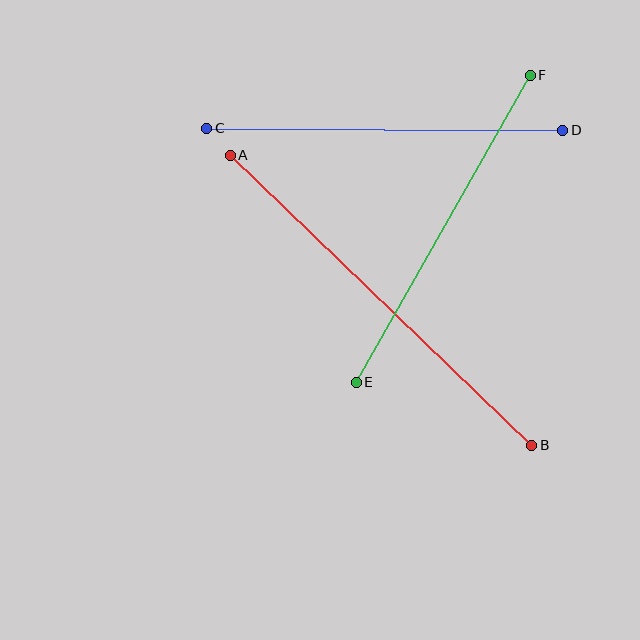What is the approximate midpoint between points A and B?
The midpoint is at approximately (381, 300) pixels.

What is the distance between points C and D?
The distance is approximately 356 pixels.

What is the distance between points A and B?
The distance is approximately 418 pixels.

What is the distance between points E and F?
The distance is approximately 353 pixels.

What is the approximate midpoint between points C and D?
The midpoint is at approximately (385, 129) pixels.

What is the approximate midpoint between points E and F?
The midpoint is at approximately (443, 229) pixels.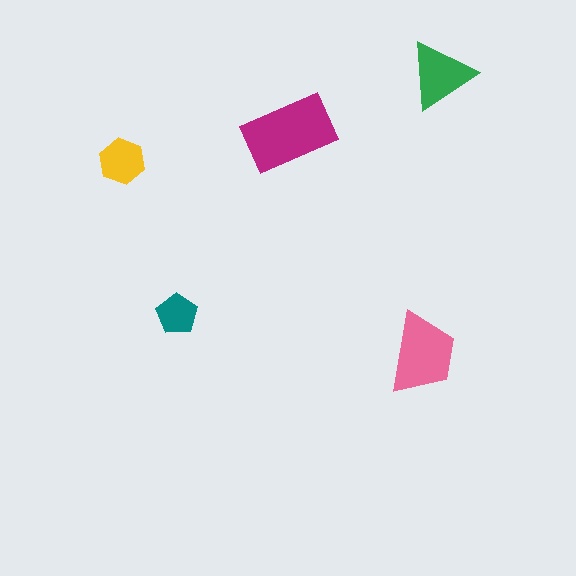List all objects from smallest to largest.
The teal pentagon, the yellow hexagon, the green triangle, the pink trapezoid, the magenta rectangle.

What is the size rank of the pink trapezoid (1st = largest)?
2nd.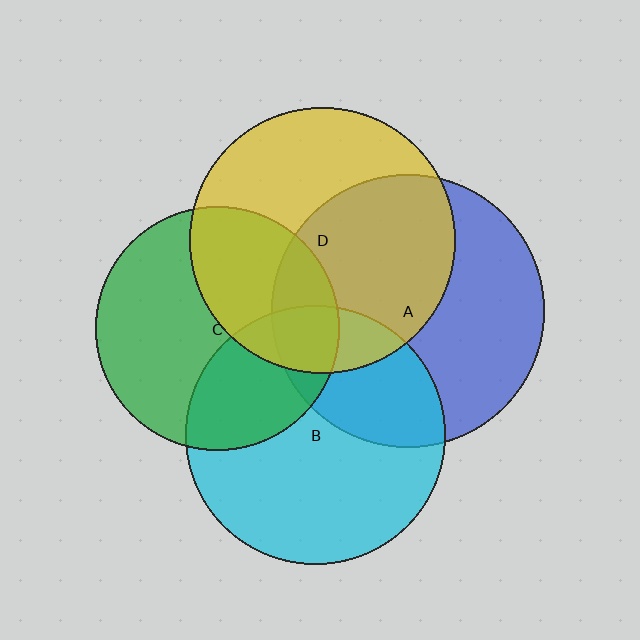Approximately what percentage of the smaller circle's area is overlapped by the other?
Approximately 30%.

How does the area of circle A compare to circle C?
Approximately 1.3 times.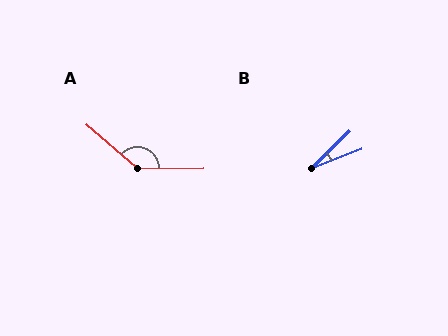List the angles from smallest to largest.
B (24°), A (138°).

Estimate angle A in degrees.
Approximately 138 degrees.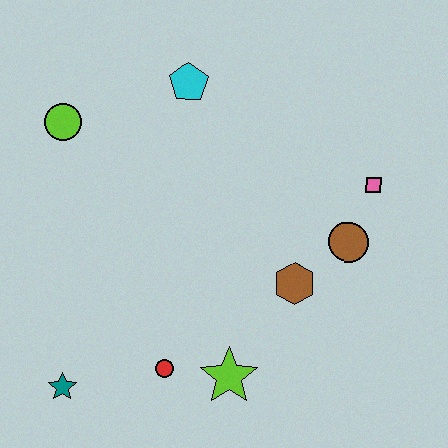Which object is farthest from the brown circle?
The teal star is farthest from the brown circle.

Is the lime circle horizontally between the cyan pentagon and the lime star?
No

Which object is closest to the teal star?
The red circle is closest to the teal star.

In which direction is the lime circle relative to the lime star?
The lime circle is above the lime star.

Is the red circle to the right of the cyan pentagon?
No